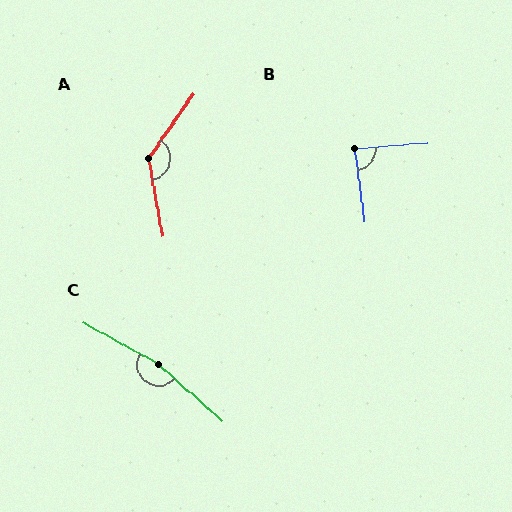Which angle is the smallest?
B, at approximately 86 degrees.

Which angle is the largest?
C, at approximately 168 degrees.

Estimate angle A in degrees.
Approximately 134 degrees.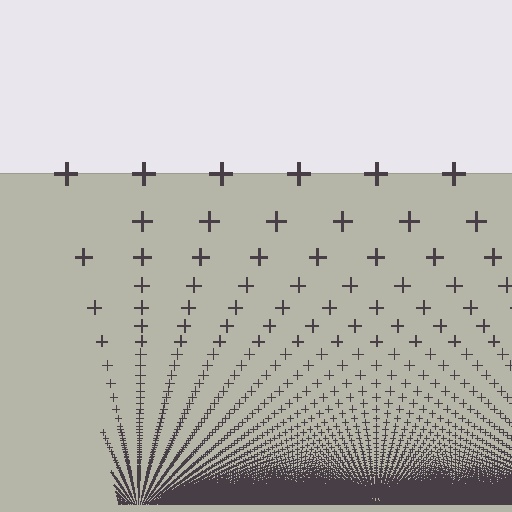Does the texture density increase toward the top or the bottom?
Density increases toward the bottom.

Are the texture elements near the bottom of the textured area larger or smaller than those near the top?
Smaller. The gradient is inverted — elements near the bottom are smaller and denser.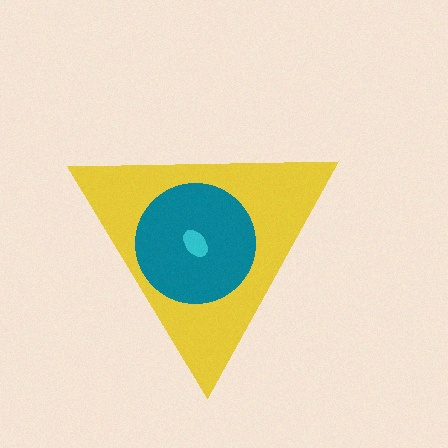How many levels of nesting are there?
3.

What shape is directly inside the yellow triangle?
The teal circle.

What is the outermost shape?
The yellow triangle.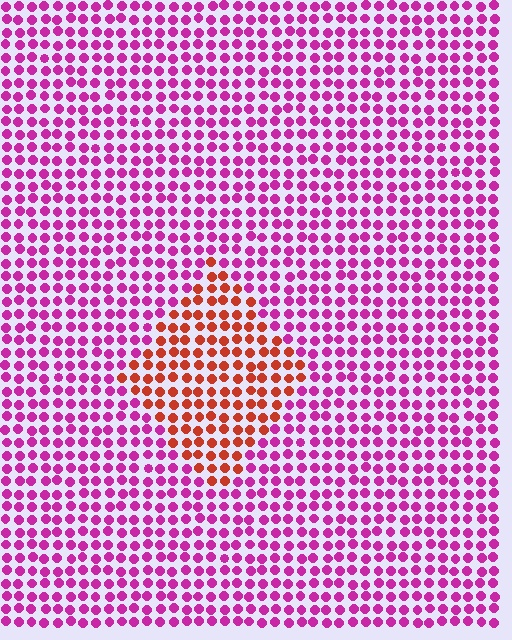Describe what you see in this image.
The image is filled with small magenta elements in a uniform arrangement. A diamond-shaped region is visible where the elements are tinted to a slightly different hue, forming a subtle color boundary.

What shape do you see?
I see a diamond.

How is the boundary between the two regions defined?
The boundary is defined purely by a slight shift in hue (about 53 degrees). Spacing, size, and orientation are identical on both sides.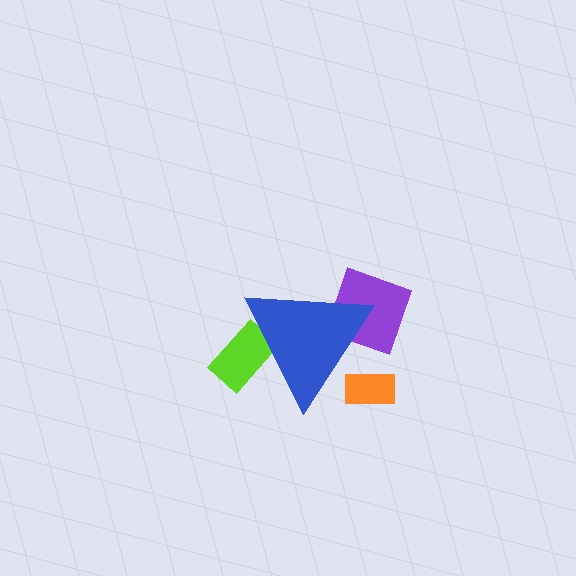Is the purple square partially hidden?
Yes, the purple square is partially hidden behind the blue triangle.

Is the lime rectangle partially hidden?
Yes, the lime rectangle is partially hidden behind the blue triangle.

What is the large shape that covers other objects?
A blue triangle.